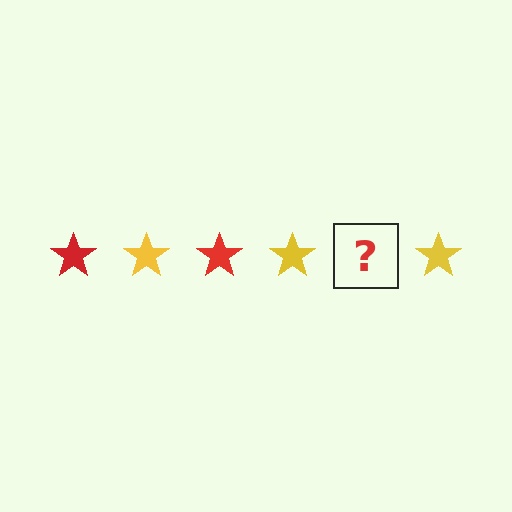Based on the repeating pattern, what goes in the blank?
The blank should be a red star.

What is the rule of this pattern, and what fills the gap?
The rule is that the pattern cycles through red, yellow stars. The gap should be filled with a red star.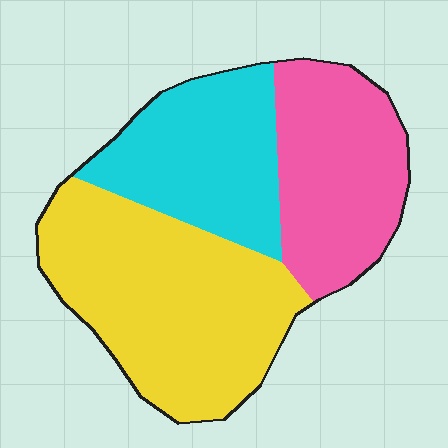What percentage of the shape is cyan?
Cyan covers 27% of the shape.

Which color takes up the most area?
Yellow, at roughly 45%.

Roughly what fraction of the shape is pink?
Pink covers around 30% of the shape.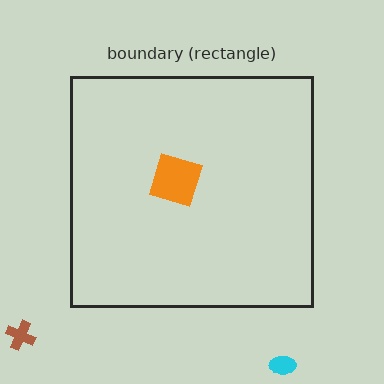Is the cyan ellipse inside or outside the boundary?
Outside.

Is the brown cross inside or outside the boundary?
Outside.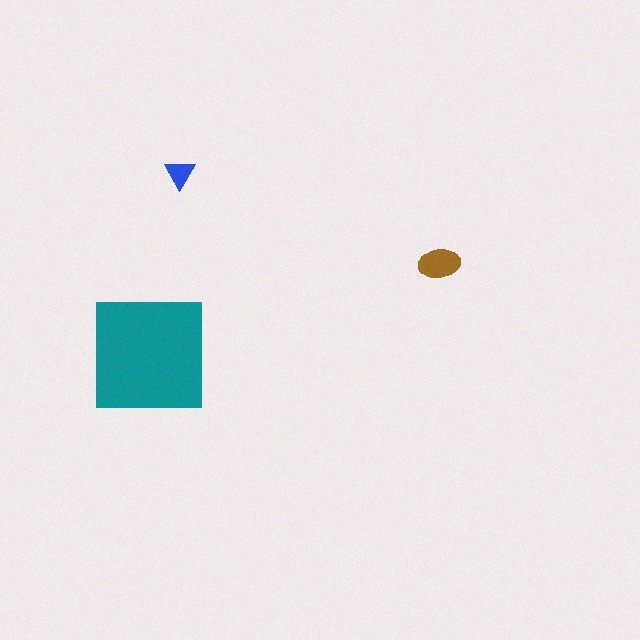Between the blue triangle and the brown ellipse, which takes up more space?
The brown ellipse.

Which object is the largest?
The teal square.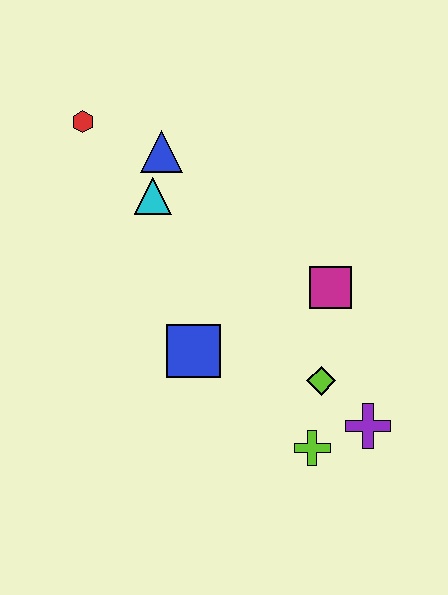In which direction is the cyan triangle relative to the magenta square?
The cyan triangle is to the left of the magenta square.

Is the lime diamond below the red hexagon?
Yes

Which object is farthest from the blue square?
The red hexagon is farthest from the blue square.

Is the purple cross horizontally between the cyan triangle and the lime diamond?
No